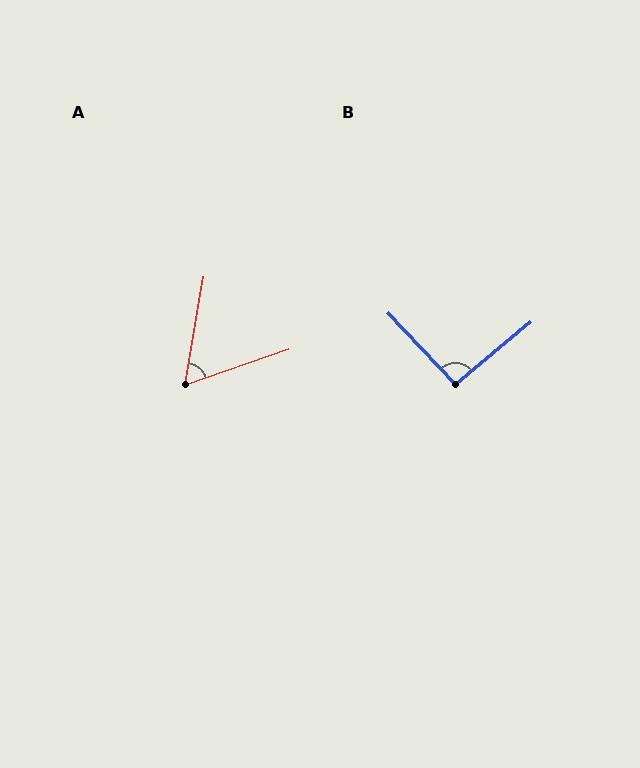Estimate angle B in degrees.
Approximately 94 degrees.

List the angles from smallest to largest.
A (61°), B (94°).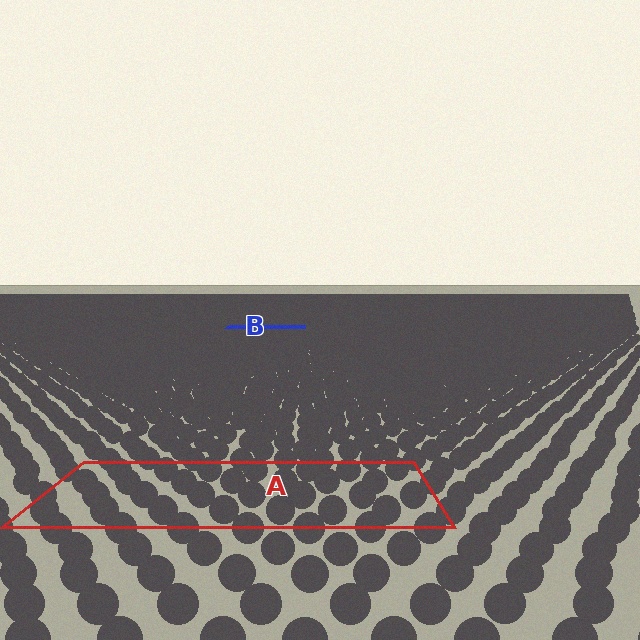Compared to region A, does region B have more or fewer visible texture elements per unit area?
Region B has more texture elements per unit area — they are packed more densely because it is farther away.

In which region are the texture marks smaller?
The texture marks are smaller in region B, because it is farther away.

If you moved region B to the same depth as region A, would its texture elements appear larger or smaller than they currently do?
They would appear larger. At a closer depth, the same texture elements are projected at a bigger on-screen size.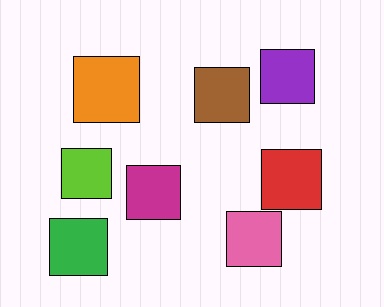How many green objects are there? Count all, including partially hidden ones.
There is 1 green object.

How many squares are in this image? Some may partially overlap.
There are 8 squares.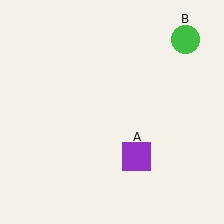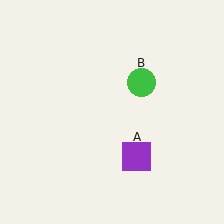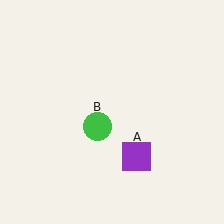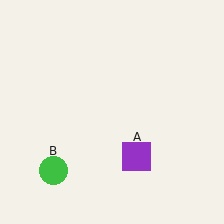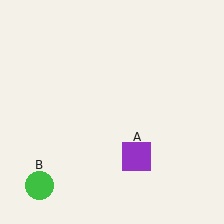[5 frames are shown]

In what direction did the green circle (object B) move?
The green circle (object B) moved down and to the left.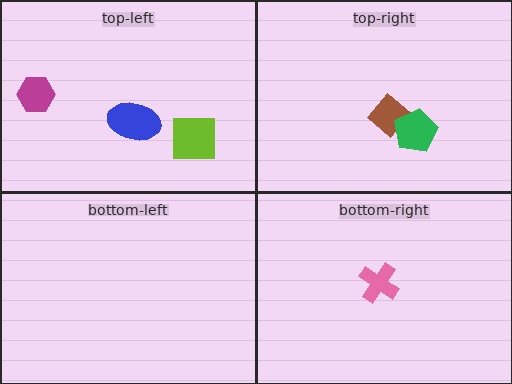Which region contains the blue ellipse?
The top-left region.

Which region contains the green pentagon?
The top-right region.